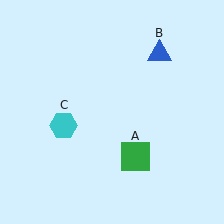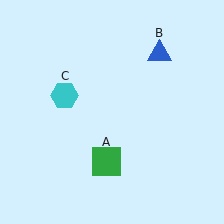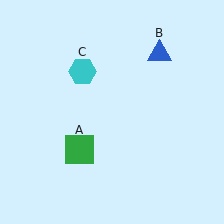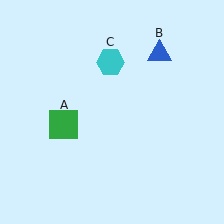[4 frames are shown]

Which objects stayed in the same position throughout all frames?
Blue triangle (object B) remained stationary.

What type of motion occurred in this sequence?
The green square (object A), cyan hexagon (object C) rotated clockwise around the center of the scene.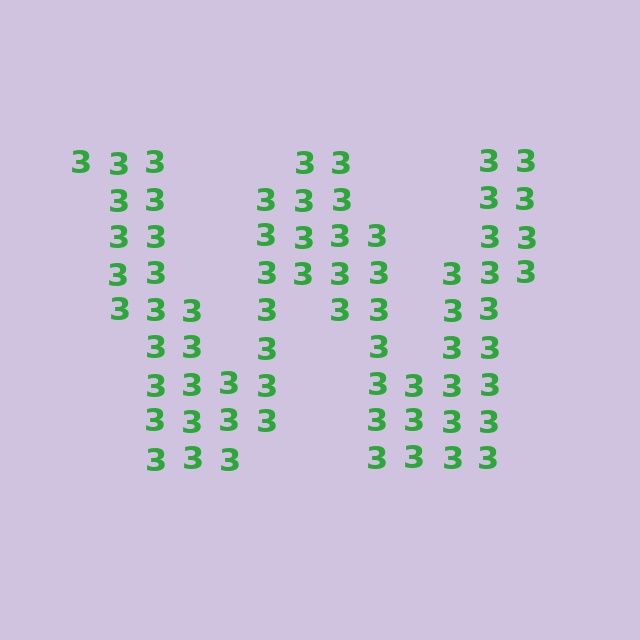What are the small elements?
The small elements are digit 3's.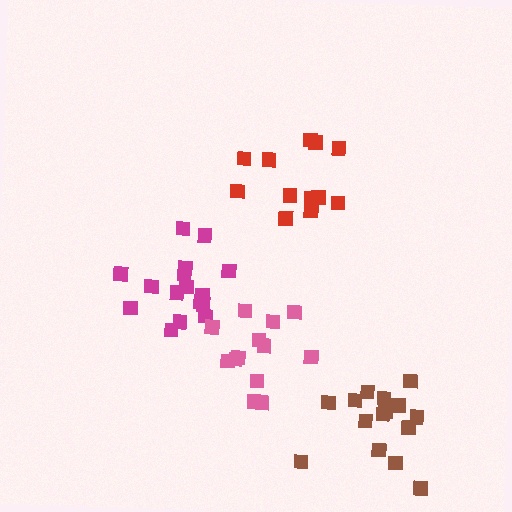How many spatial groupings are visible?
There are 4 spatial groupings.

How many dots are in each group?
Group 1: 12 dots, Group 2: 16 dots, Group 3: 15 dots, Group 4: 13 dots (56 total).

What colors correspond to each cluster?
The clusters are colored: red, magenta, brown, pink.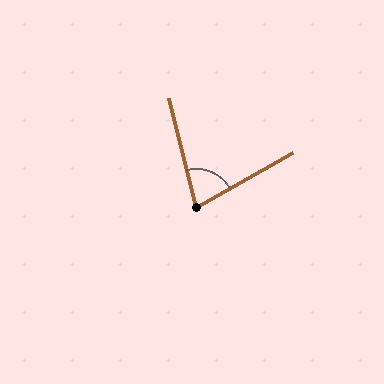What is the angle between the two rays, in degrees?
Approximately 75 degrees.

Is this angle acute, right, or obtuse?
It is acute.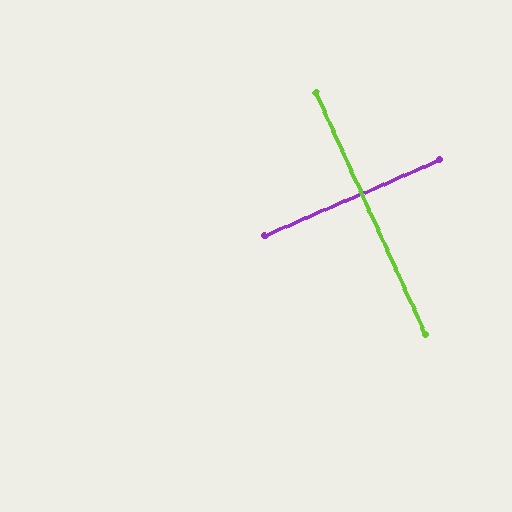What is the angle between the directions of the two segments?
Approximately 89 degrees.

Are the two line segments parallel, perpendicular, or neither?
Perpendicular — they meet at approximately 89°.